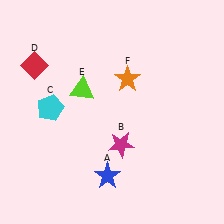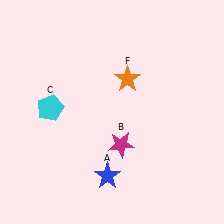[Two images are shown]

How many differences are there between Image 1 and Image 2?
There are 2 differences between the two images.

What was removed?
The lime triangle (E), the red diamond (D) were removed in Image 2.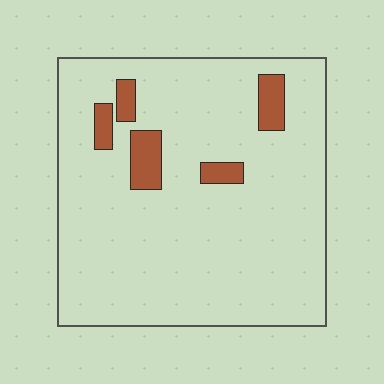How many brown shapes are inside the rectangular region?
5.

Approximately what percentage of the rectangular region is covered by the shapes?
Approximately 10%.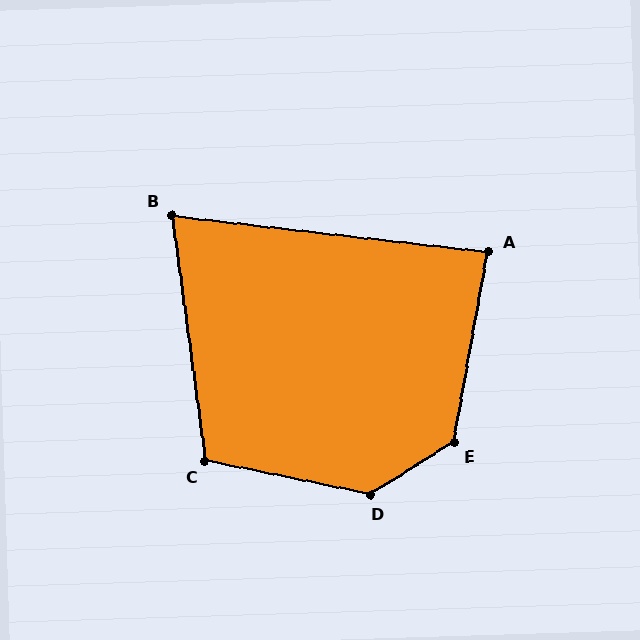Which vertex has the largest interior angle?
D, at approximately 137 degrees.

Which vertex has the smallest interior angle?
B, at approximately 76 degrees.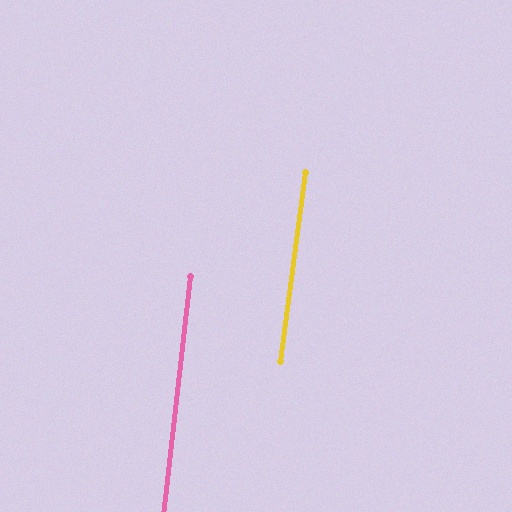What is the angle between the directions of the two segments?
Approximately 1 degree.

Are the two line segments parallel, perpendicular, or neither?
Parallel — their directions differ by only 0.9°.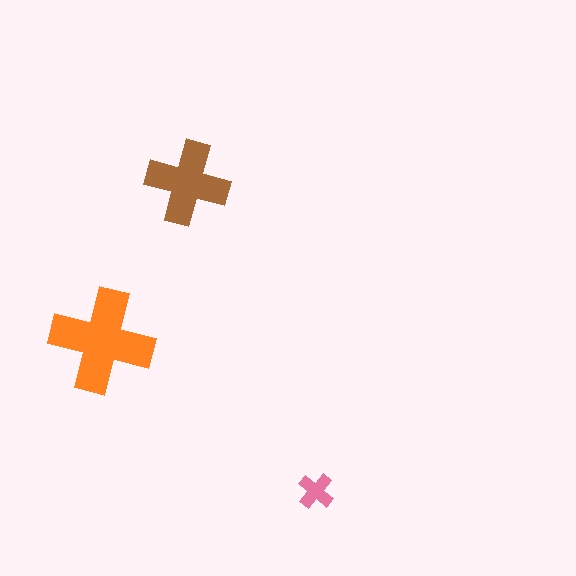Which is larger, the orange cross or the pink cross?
The orange one.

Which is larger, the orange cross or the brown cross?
The orange one.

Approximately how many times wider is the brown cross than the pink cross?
About 2.5 times wider.